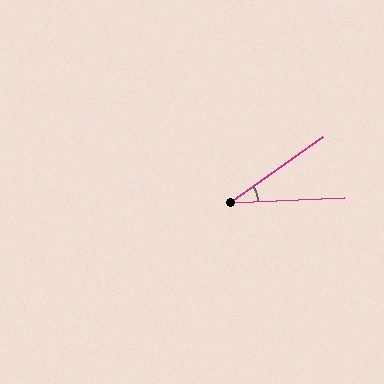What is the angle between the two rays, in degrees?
Approximately 33 degrees.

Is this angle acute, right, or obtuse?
It is acute.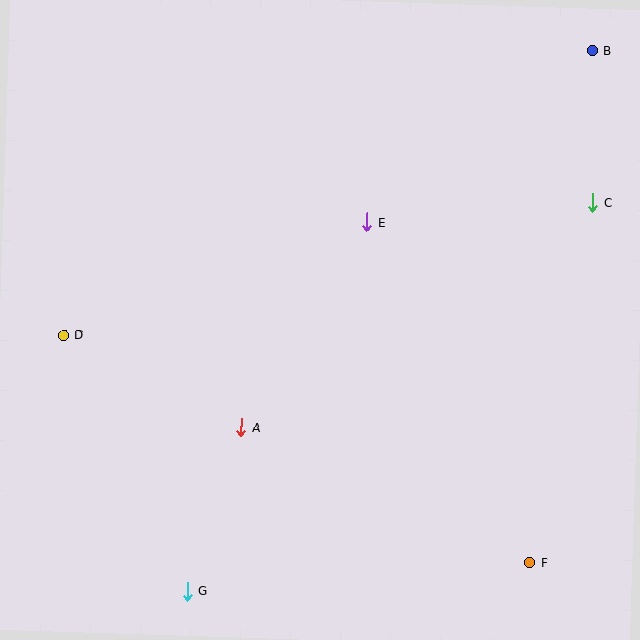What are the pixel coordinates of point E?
Point E is at (367, 222).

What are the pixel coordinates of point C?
Point C is at (593, 202).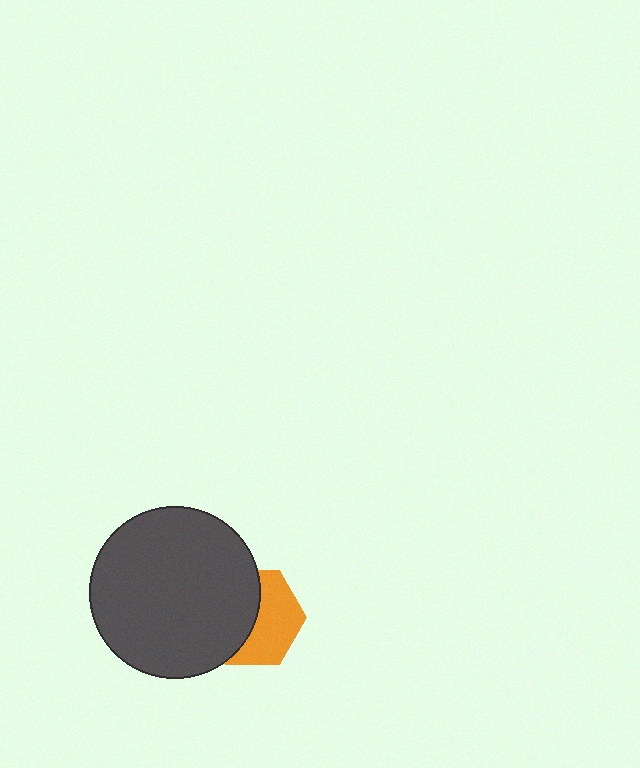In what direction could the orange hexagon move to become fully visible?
The orange hexagon could move right. That would shift it out from behind the dark gray circle entirely.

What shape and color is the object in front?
The object in front is a dark gray circle.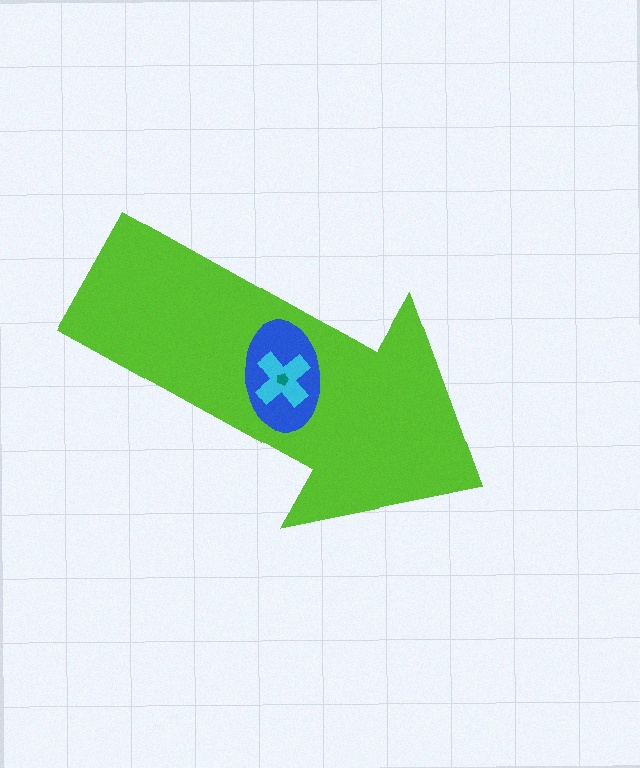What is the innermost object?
The teal pentagon.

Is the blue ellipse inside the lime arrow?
Yes.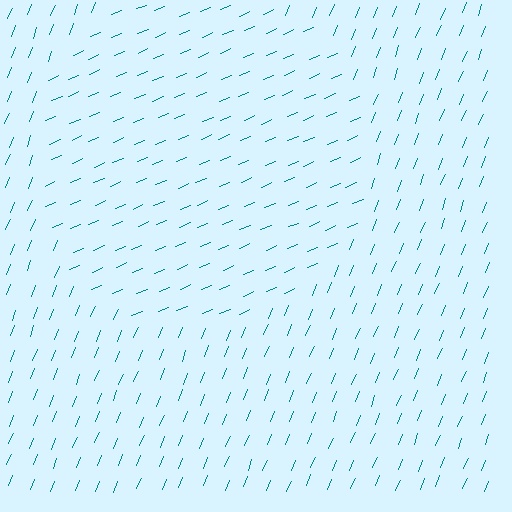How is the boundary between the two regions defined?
The boundary is defined purely by a change in line orientation (approximately 45 degrees difference). All lines are the same color and thickness.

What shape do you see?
I see a circle.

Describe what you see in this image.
The image is filled with small teal line segments. A circle region in the image has lines oriented differently from the surrounding lines, creating a visible texture boundary.